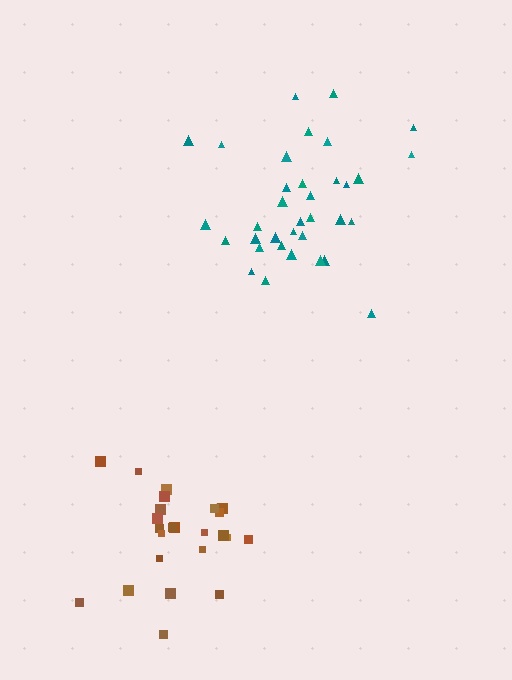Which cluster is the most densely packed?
Brown.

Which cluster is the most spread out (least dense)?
Teal.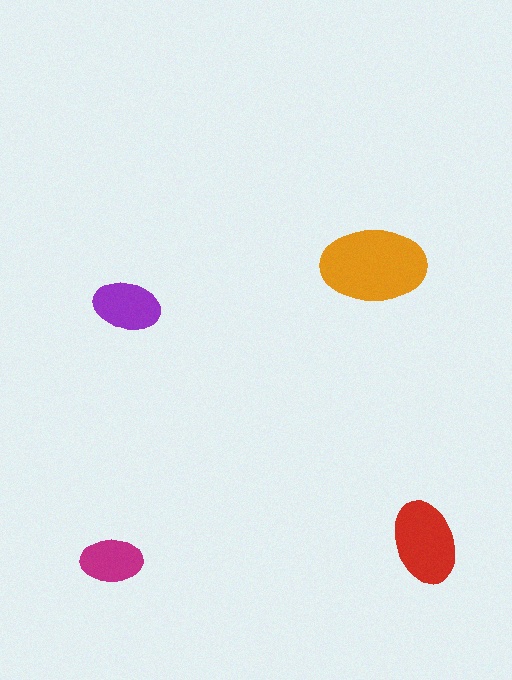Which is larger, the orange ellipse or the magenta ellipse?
The orange one.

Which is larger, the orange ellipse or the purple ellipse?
The orange one.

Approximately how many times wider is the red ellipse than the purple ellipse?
About 1.5 times wider.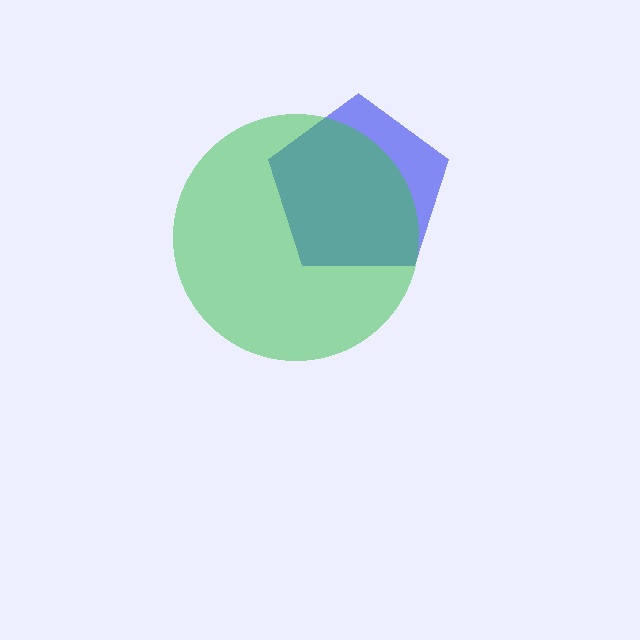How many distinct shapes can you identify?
There are 2 distinct shapes: a blue pentagon, a green circle.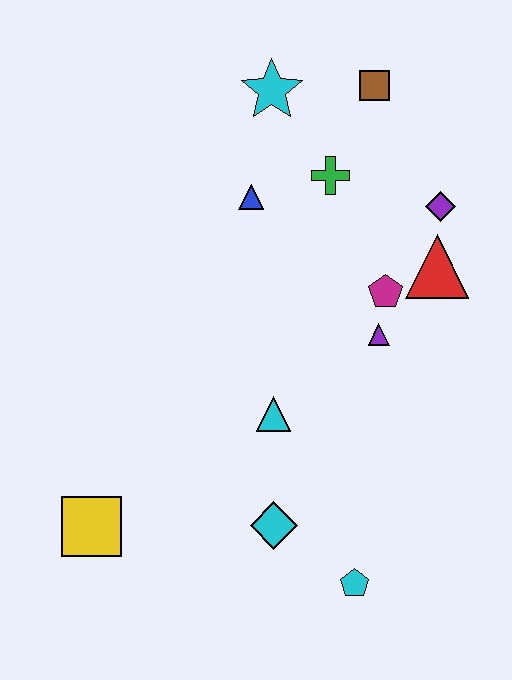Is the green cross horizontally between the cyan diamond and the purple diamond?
Yes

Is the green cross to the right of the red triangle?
No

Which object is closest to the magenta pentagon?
The purple triangle is closest to the magenta pentagon.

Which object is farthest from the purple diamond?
The yellow square is farthest from the purple diamond.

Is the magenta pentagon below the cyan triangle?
No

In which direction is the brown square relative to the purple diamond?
The brown square is above the purple diamond.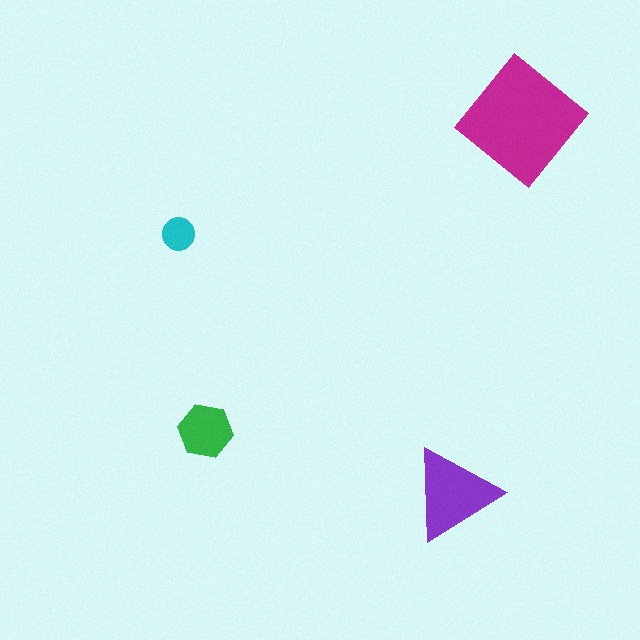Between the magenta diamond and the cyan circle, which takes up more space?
The magenta diamond.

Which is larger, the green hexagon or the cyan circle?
The green hexagon.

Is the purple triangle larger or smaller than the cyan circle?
Larger.